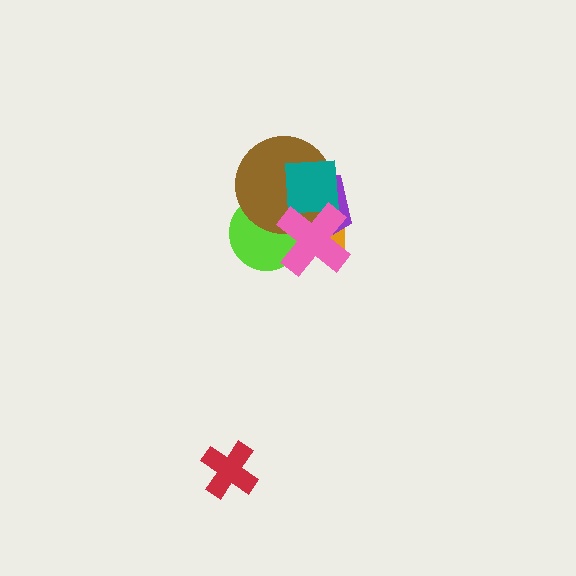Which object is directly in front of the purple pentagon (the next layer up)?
The brown circle is directly in front of the purple pentagon.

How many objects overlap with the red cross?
0 objects overlap with the red cross.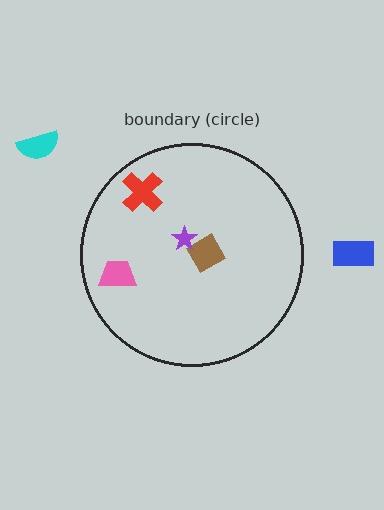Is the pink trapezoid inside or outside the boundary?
Inside.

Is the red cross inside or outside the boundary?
Inside.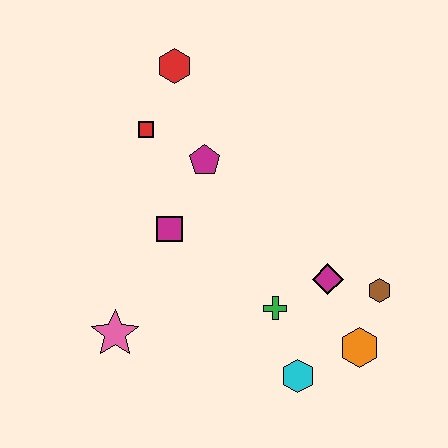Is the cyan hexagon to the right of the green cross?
Yes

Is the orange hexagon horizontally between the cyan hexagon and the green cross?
No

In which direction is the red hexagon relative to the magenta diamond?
The red hexagon is above the magenta diamond.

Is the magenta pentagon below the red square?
Yes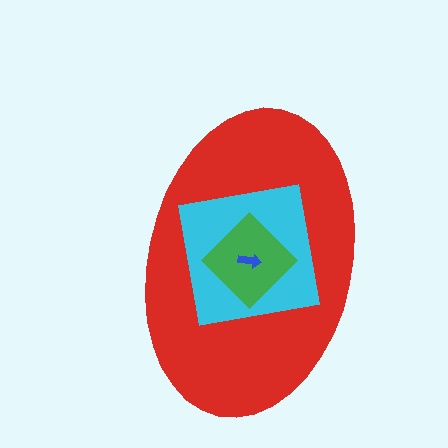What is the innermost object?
The blue arrow.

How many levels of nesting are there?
4.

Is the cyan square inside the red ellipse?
Yes.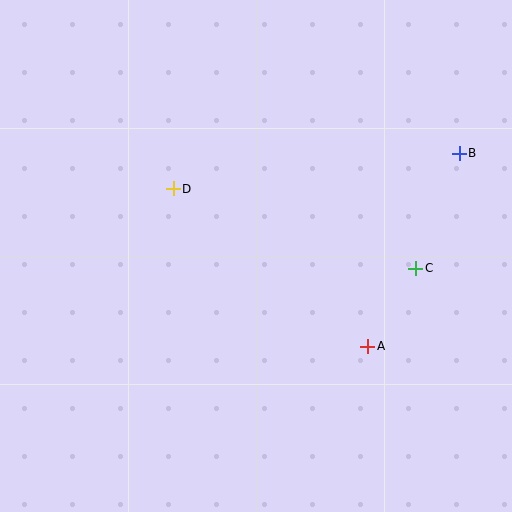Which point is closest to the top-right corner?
Point B is closest to the top-right corner.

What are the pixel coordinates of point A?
Point A is at (368, 346).